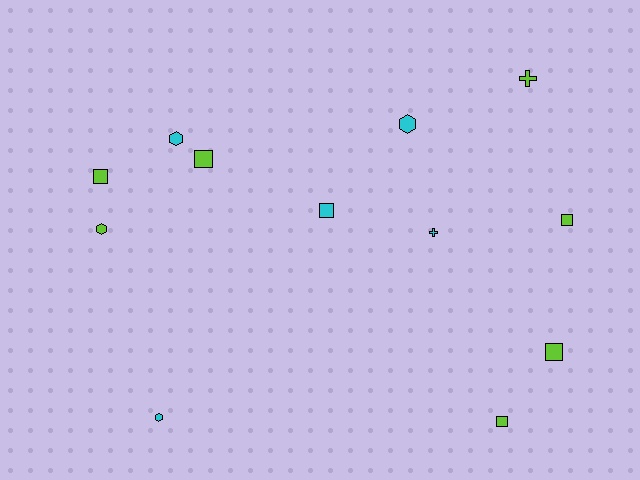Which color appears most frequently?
Lime, with 7 objects.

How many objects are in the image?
There are 12 objects.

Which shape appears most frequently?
Square, with 6 objects.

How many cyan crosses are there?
There is 1 cyan cross.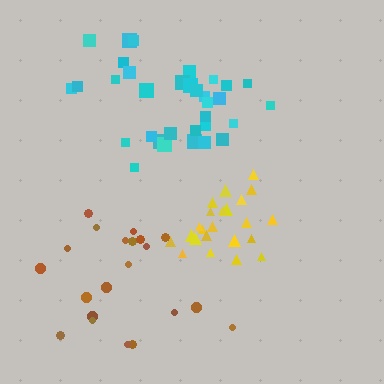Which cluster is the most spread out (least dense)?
Brown.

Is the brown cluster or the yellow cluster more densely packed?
Yellow.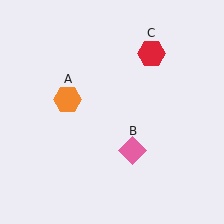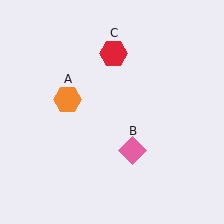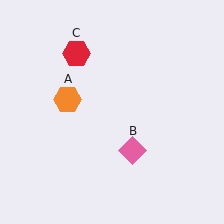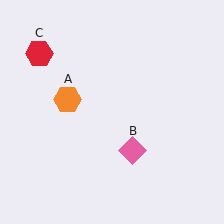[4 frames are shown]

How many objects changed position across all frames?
1 object changed position: red hexagon (object C).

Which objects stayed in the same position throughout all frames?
Orange hexagon (object A) and pink diamond (object B) remained stationary.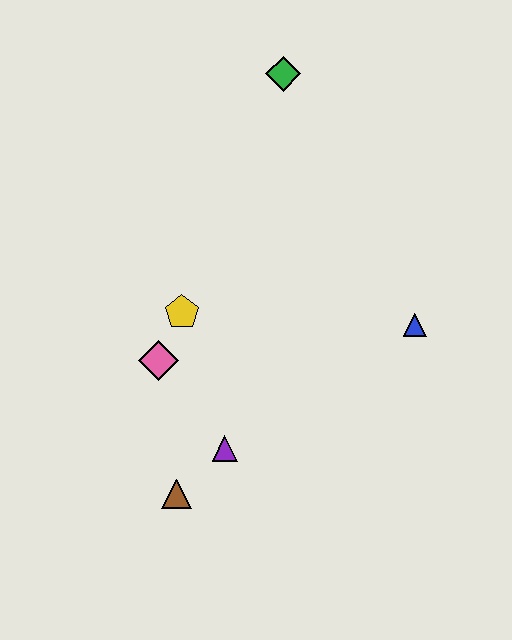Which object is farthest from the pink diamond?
The green diamond is farthest from the pink diamond.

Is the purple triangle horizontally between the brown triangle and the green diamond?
Yes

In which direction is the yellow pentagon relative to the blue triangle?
The yellow pentagon is to the left of the blue triangle.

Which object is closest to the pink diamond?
The yellow pentagon is closest to the pink diamond.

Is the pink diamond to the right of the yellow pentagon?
No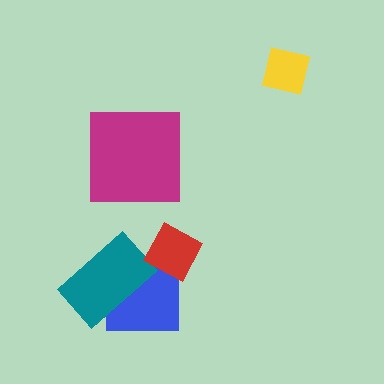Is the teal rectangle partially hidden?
No, no other shape covers it.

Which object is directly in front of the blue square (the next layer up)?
The teal rectangle is directly in front of the blue square.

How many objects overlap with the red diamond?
1 object overlaps with the red diamond.